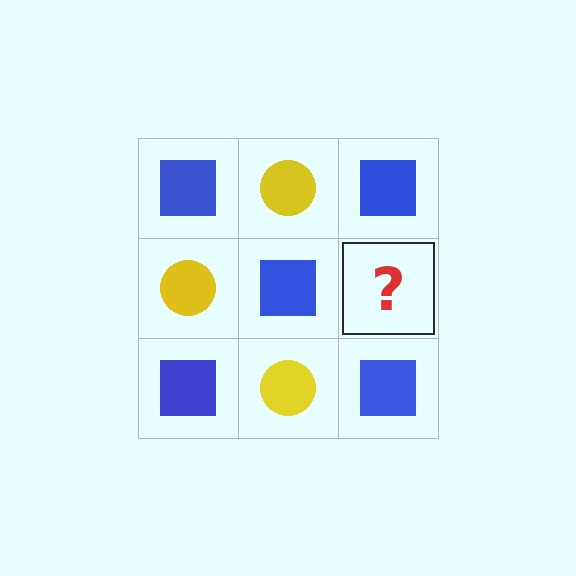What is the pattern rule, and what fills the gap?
The rule is that it alternates blue square and yellow circle in a checkerboard pattern. The gap should be filled with a yellow circle.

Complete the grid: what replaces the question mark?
The question mark should be replaced with a yellow circle.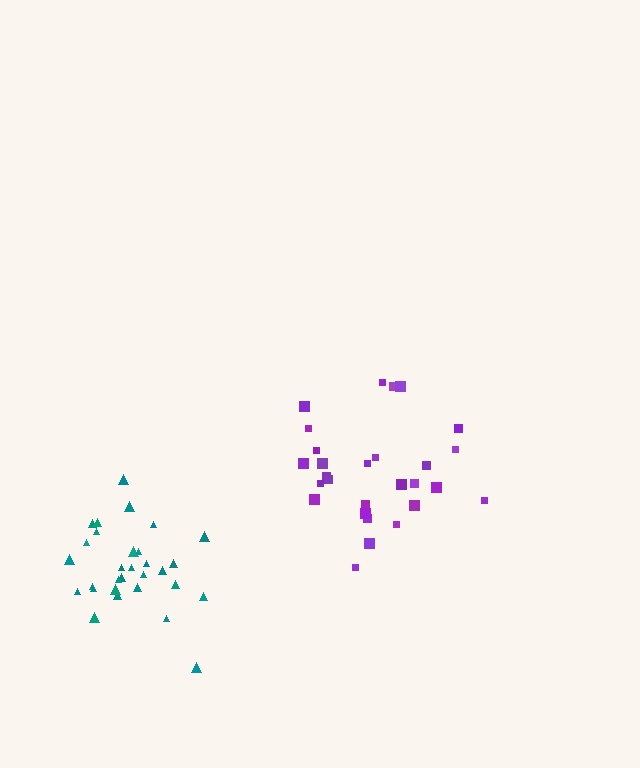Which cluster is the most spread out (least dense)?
Purple.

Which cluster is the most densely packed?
Teal.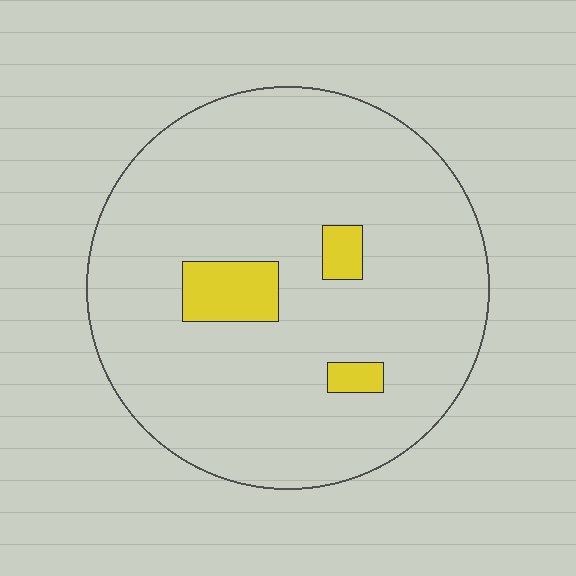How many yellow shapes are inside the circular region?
3.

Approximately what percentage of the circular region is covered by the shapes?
Approximately 10%.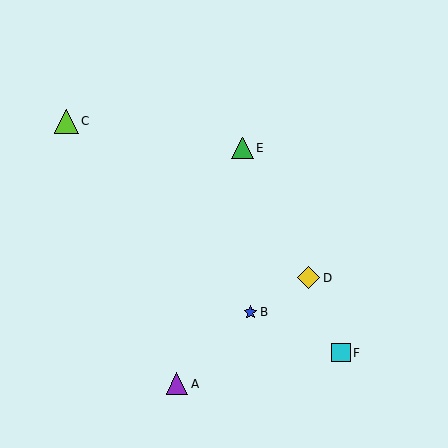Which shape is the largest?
The lime triangle (labeled C) is the largest.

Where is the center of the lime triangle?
The center of the lime triangle is at (66, 121).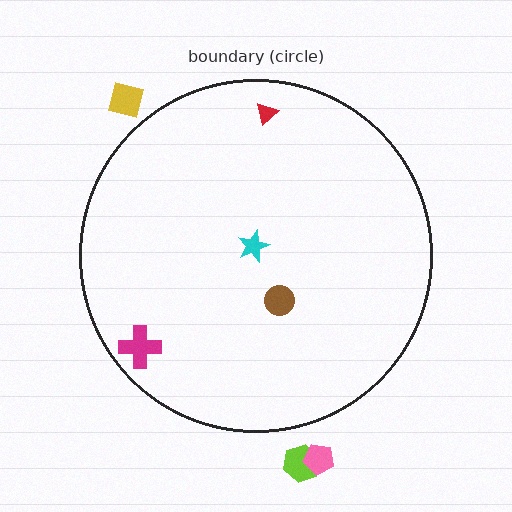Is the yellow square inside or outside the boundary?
Outside.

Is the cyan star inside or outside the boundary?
Inside.